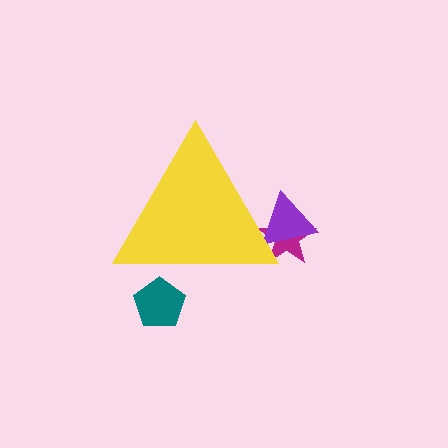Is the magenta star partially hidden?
Yes, the magenta star is partially hidden behind the yellow triangle.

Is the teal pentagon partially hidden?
Yes, the teal pentagon is partially hidden behind the yellow triangle.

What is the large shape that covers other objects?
A yellow triangle.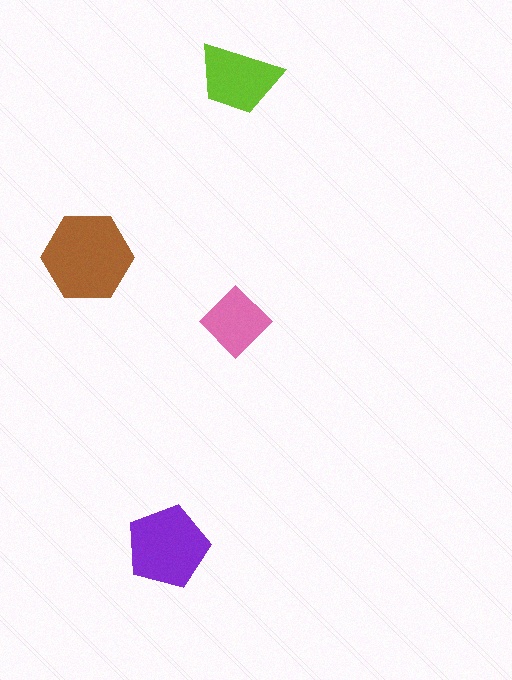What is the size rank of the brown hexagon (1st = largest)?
1st.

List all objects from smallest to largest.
The pink diamond, the lime trapezoid, the purple pentagon, the brown hexagon.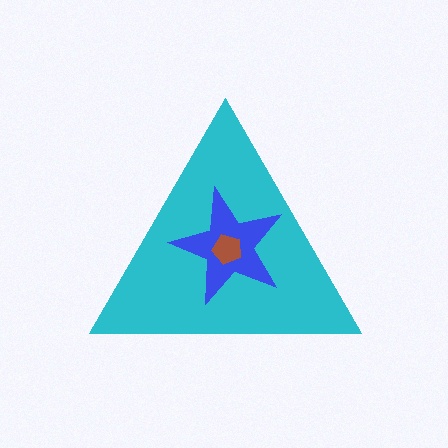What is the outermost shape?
The cyan triangle.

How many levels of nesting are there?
3.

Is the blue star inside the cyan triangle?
Yes.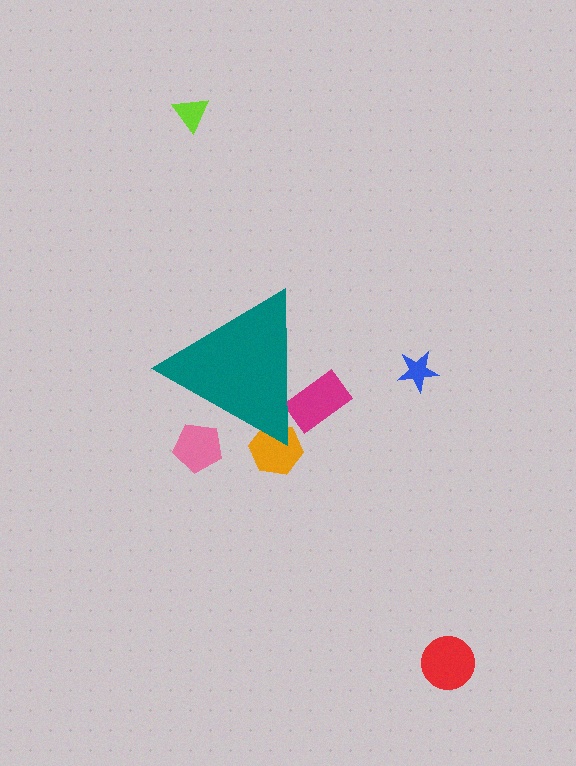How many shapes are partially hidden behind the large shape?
3 shapes are partially hidden.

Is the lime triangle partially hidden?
No, the lime triangle is fully visible.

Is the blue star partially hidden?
No, the blue star is fully visible.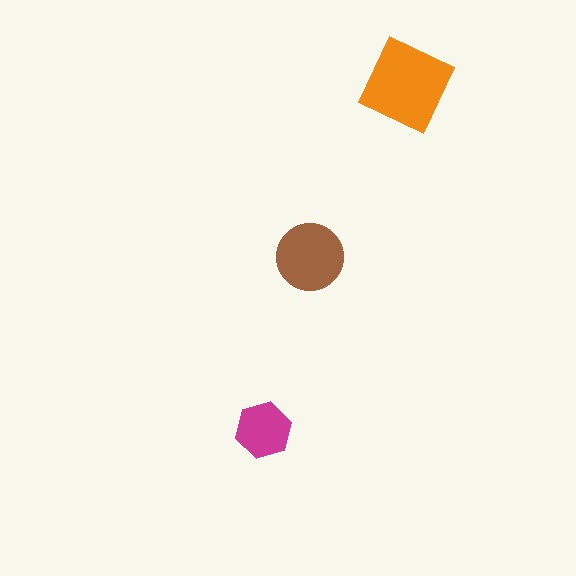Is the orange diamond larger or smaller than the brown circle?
Larger.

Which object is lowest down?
The magenta hexagon is bottommost.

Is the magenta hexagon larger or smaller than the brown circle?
Smaller.